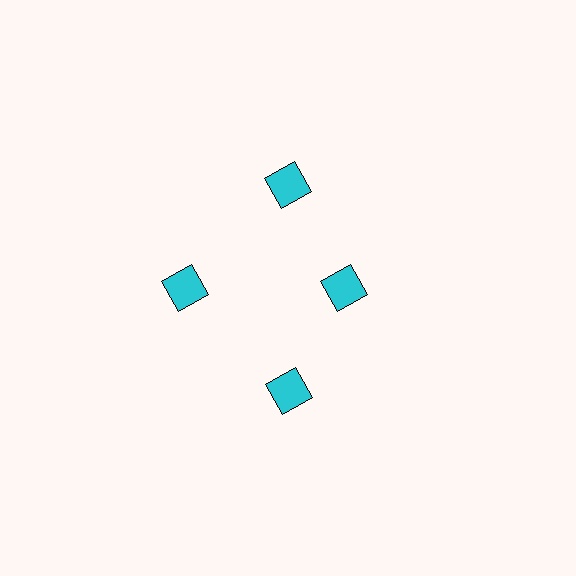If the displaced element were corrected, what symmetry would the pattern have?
It would have 4-fold rotational symmetry — the pattern would map onto itself every 90 degrees.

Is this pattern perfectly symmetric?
No. The 4 cyan diamonds are arranged in a ring, but one element near the 3 o'clock position is pulled inward toward the center, breaking the 4-fold rotational symmetry.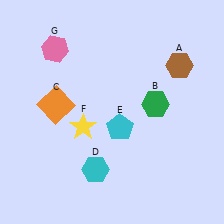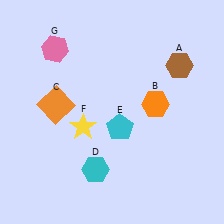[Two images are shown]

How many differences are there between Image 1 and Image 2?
There is 1 difference between the two images.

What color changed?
The hexagon (B) changed from green in Image 1 to orange in Image 2.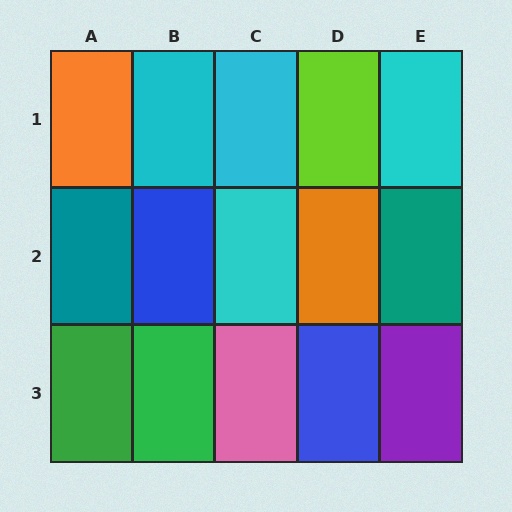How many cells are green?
2 cells are green.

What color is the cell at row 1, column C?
Cyan.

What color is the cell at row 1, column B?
Cyan.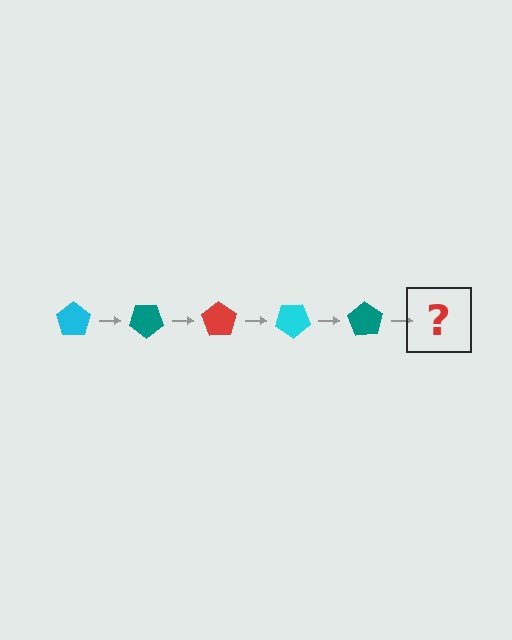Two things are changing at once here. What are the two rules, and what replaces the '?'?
The two rules are that it rotates 35 degrees each step and the color cycles through cyan, teal, and red. The '?' should be a red pentagon, rotated 175 degrees from the start.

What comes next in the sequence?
The next element should be a red pentagon, rotated 175 degrees from the start.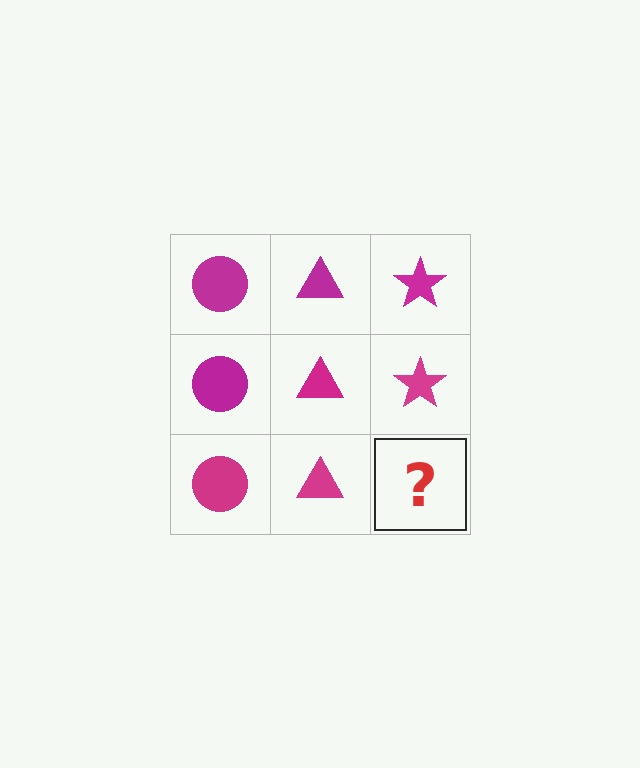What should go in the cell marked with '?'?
The missing cell should contain a magenta star.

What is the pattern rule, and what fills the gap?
The rule is that each column has a consistent shape. The gap should be filled with a magenta star.